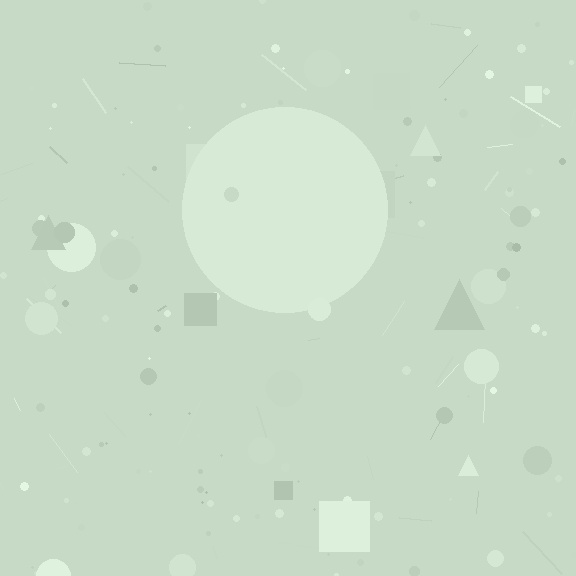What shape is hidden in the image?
A circle is hidden in the image.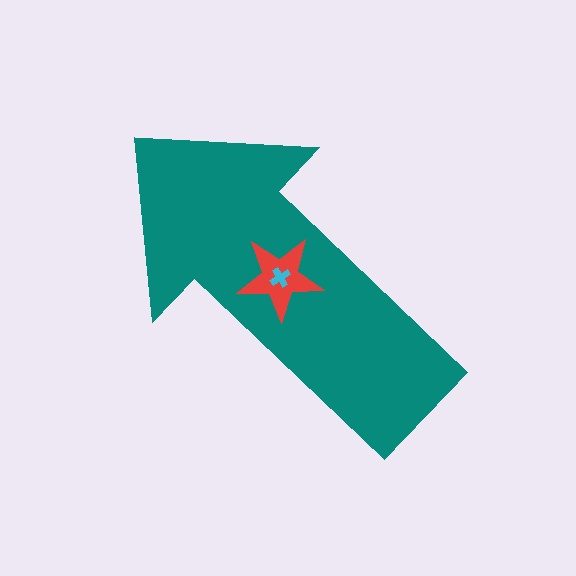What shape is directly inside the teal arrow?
The red star.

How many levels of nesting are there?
3.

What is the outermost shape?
The teal arrow.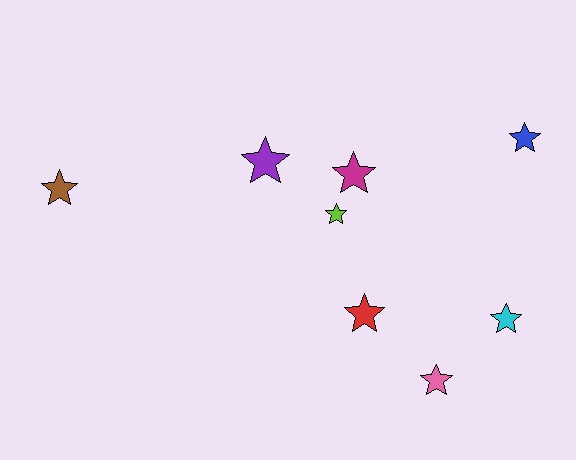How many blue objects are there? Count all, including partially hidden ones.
There is 1 blue object.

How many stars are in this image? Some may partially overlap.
There are 8 stars.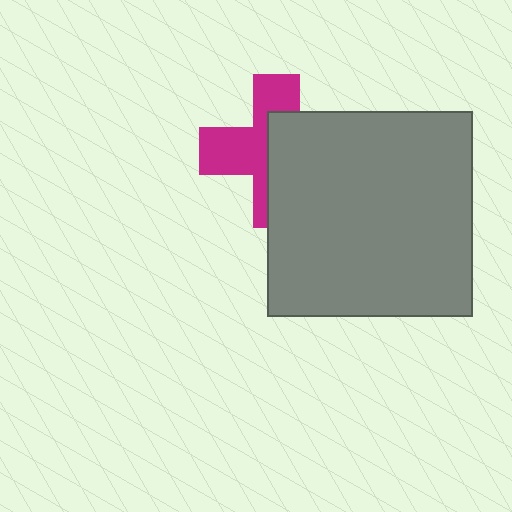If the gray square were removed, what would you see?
You would see the complete magenta cross.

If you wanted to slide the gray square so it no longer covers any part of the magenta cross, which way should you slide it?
Slide it right — that is the most direct way to separate the two shapes.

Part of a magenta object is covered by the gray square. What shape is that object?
It is a cross.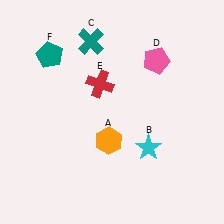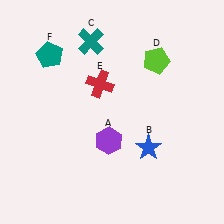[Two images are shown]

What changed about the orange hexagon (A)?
In Image 1, A is orange. In Image 2, it changed to purple.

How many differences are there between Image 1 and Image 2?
There are 3 differences between the two images.